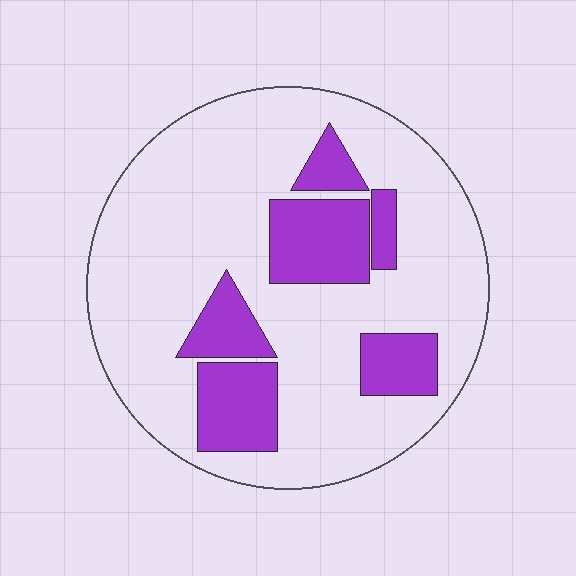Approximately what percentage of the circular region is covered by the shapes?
Approximately 25%.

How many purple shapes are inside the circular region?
6.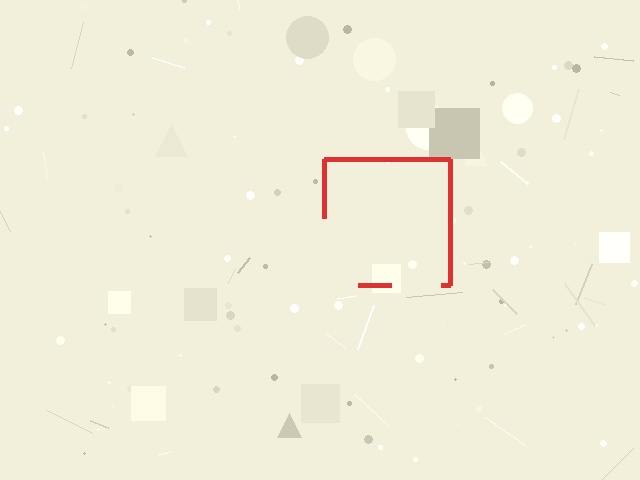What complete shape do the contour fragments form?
The contour fragments form a square.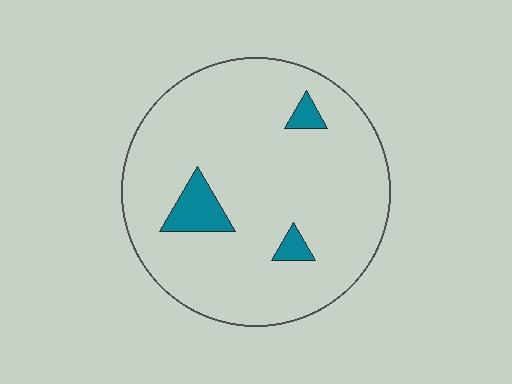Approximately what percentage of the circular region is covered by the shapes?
Approximately 10%.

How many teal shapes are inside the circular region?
3.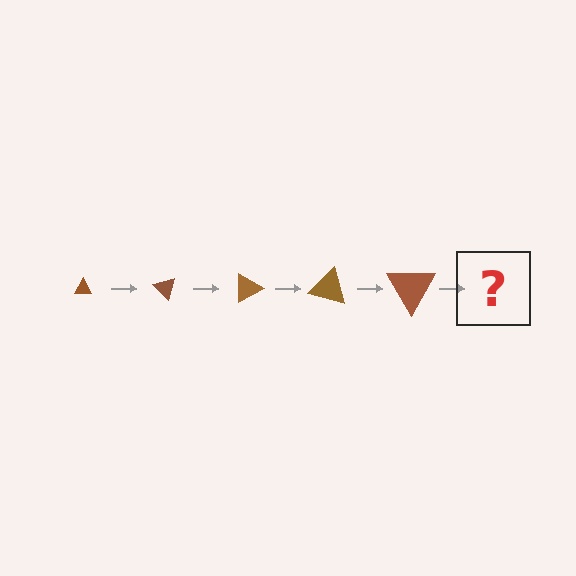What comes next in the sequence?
The next element should be a triangle, larger than the previous one and rotated 225 degrees from the start.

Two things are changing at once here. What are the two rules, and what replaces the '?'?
The two rules are that the triangle grows larger each step and it rotates 45 degrees each step. The '?' should be a triangle, larger than the previous one and rotated 225 degrees from the start.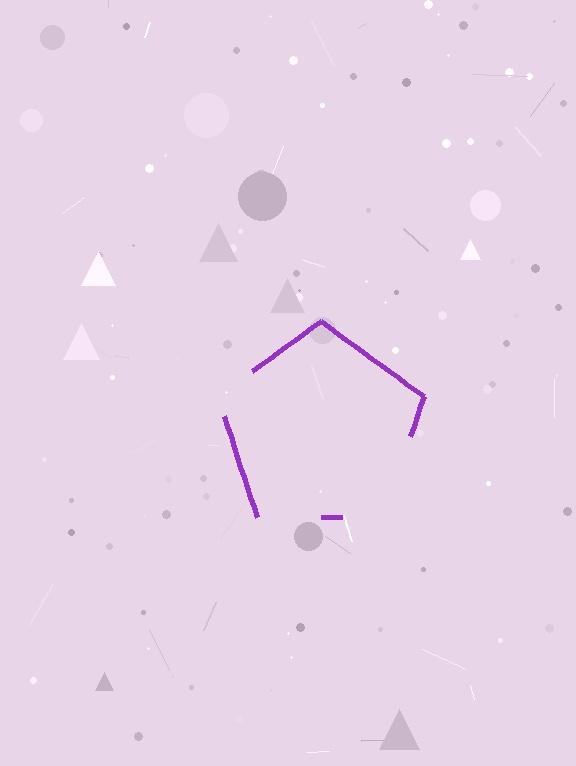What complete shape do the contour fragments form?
The contour fragments form a pentagon.